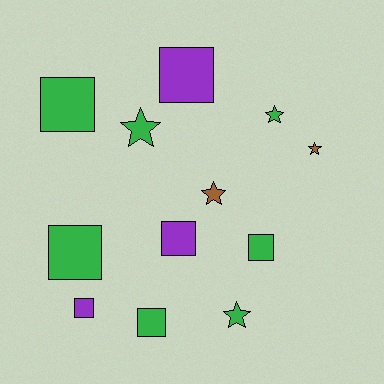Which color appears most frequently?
Green, with 7 objects.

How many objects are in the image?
There are 12 objects.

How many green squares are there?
There are 4 green squares.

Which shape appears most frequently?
Square, with 7 objects.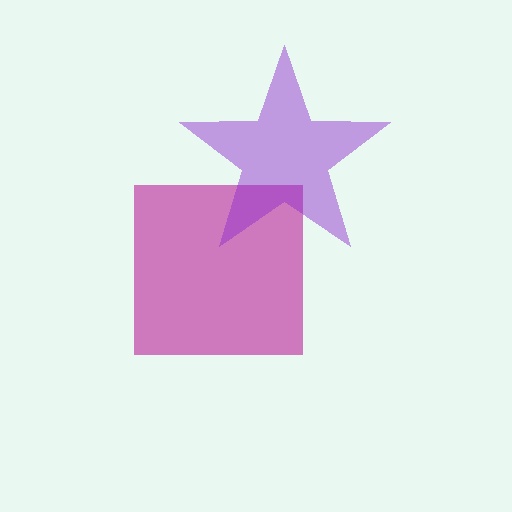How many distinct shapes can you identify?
There are 2 distinct shapes: a magenta square, a purple star.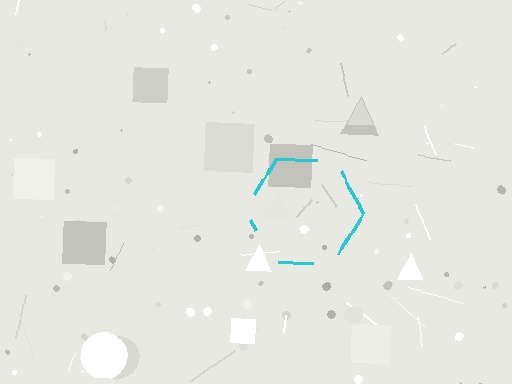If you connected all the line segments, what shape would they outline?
They would outline a hexagon.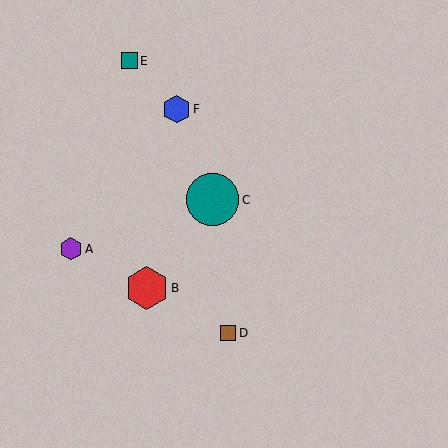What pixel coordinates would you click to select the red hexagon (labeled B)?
Click at (147, 288) to select the red hexagon B.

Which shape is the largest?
The teal circle (labeled C) is the largest.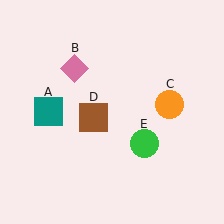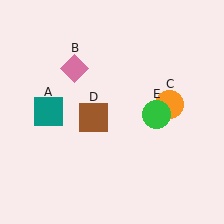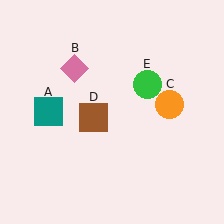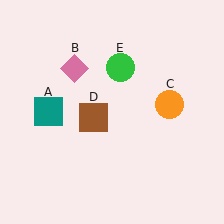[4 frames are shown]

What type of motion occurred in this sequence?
The green circle (object E) rotated counterclockwise around the center of the scene.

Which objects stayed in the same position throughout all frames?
Teal square (object A) and pink diamond (object B) and orange circle (object C) and brown square (object D) remained stationary.